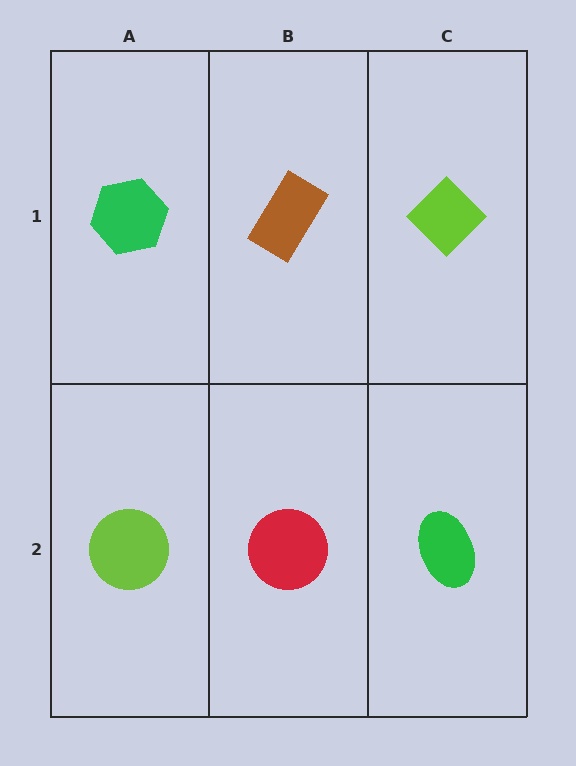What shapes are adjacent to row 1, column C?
A green ellipse (row 2, column C), a brown rectangle (row 1, column B).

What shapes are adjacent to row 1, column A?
A lime circle (row 2, column A), a brown rectangle (row 1, column B).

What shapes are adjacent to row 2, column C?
A lime diamond (row 1, column C), a red circle (row 2, column B).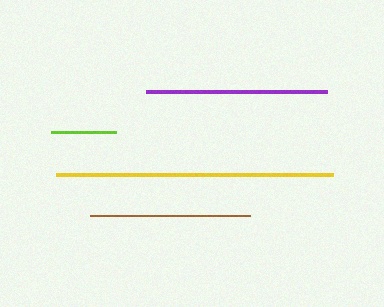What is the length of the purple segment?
The purple segment is approximately 181 pixels long.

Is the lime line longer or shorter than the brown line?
The brown line is longer than the lime line.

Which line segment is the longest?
The yellow line is the longest at approximately 277 pixels.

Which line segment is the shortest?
The lime line is the shortest at approximately 65 pixels.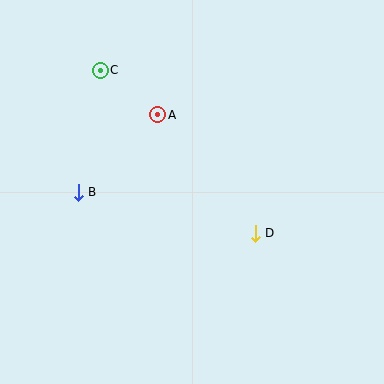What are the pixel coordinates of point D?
Point D is at (255, 233).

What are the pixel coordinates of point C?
Point C is at (100, 70).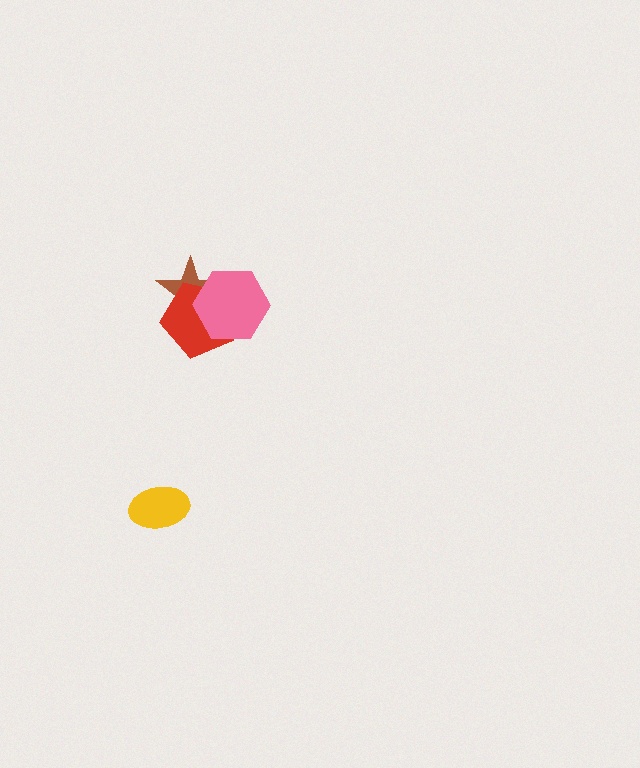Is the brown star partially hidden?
Yes, it is partially covered by another shape.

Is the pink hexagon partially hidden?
No, no other shape covers it.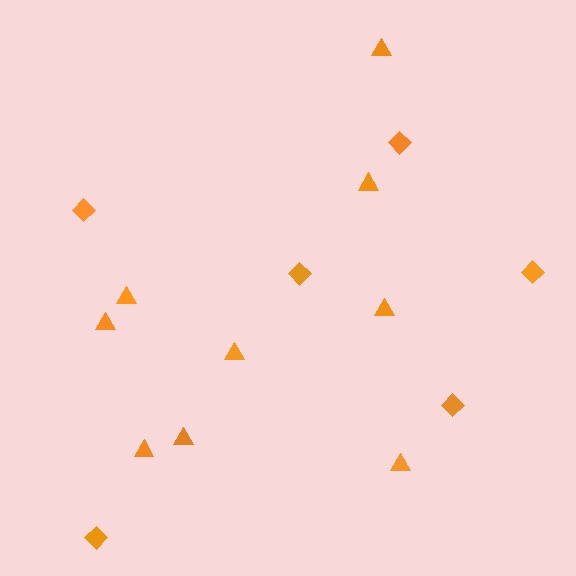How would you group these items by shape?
There are 2 groups: one group of triangles (9) and one group of diamonds (6).